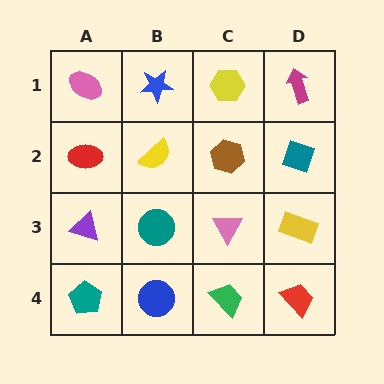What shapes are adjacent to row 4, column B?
A teal circle (row 3, column B), a teal pentagon (row 4, column A), a green trapezoid (row 4, column C).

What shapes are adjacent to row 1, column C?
A brown hexagon (row 2, column C), a blue star (row 1, column B), a magenta arrow (row 1, column D).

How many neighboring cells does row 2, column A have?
3.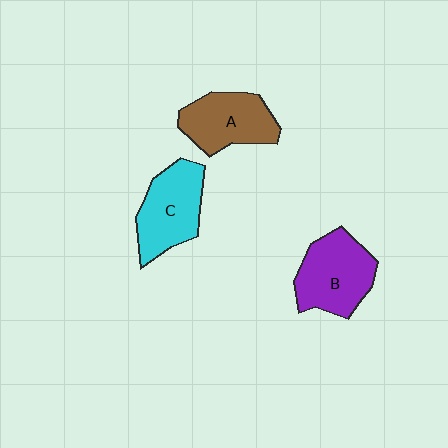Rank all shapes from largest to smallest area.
From largest to smallest: B (purple), C (cyan), A (brown).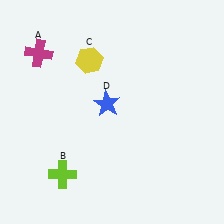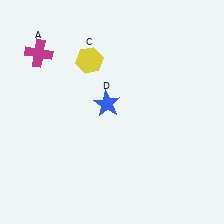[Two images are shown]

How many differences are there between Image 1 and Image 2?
There is 1 difference between the two images.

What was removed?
The lime cross (B) was removed in Image 2.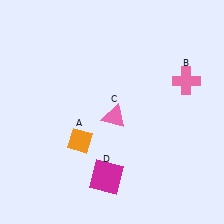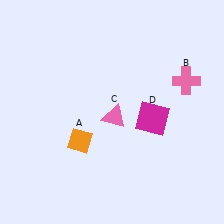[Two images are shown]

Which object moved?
The magenta square (D) moved up.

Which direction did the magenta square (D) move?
The magenta square (D) moved up.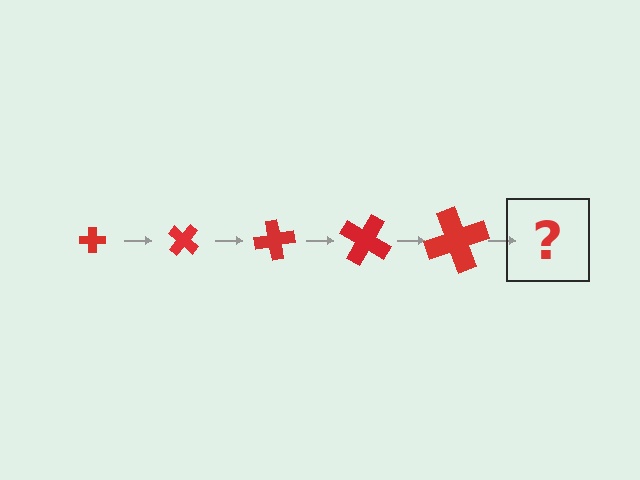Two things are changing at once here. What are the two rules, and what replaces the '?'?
The two rules are that the cross grows larger each step and it rotates 40 degrees each step. The '?' should be a cross, larger than the previous one and rotated 200 degrees from the start.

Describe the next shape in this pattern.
It should be a cross, larger than the previous one and rotated 200 degrees from the start.